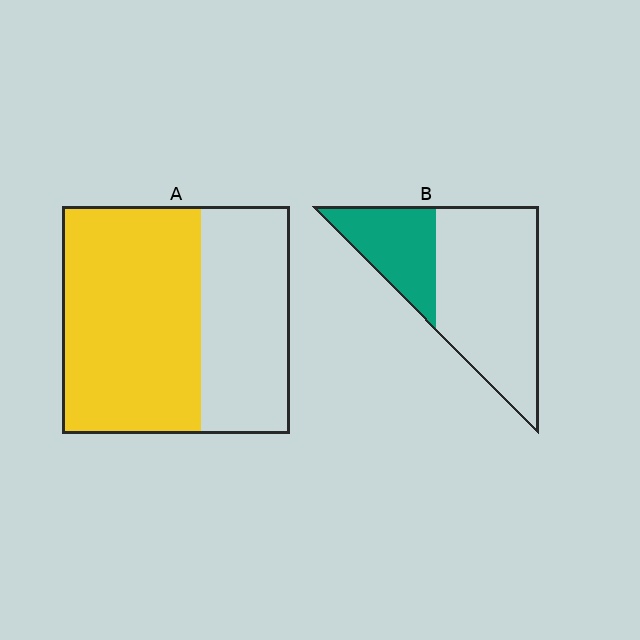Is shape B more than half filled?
No.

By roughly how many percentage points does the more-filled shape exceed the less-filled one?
By roughly 30 percentage points (A over B).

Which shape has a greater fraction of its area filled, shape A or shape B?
Shape A.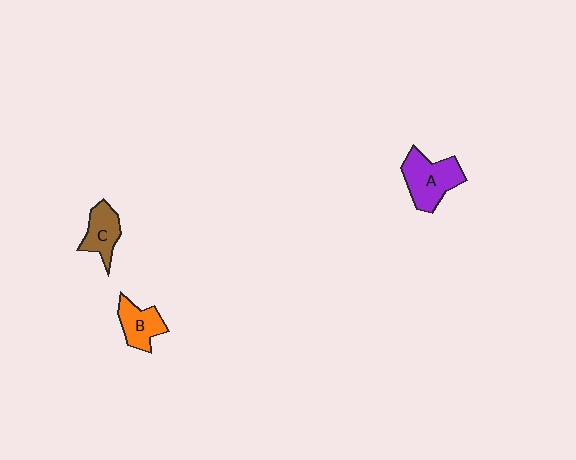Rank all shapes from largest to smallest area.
From largest to smallest: A (purple), C (brown), B (orange).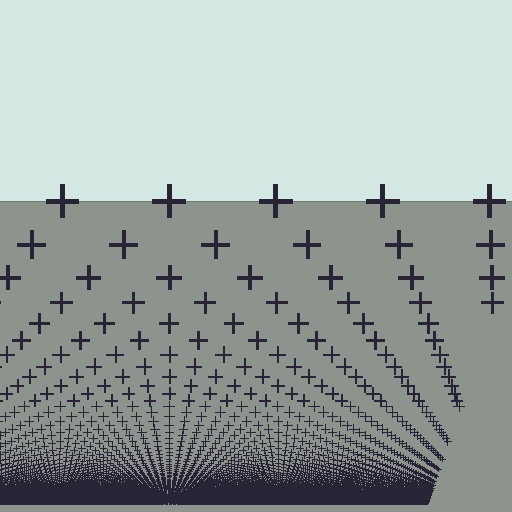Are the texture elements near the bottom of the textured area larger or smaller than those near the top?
Smaller. The gradient is inverted — elements near the bottom are smaller and denser.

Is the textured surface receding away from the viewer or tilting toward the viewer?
The surface appears to tilt toward the viewer. Texture elements get larger and sparser toward the top.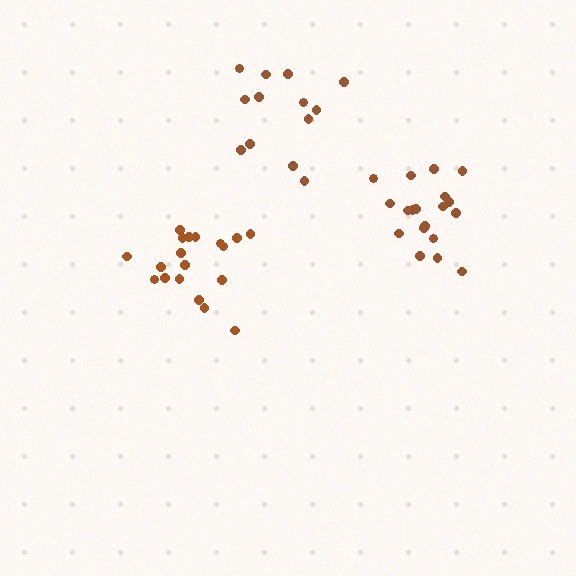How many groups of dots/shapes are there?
There are 3 groups.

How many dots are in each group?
Group 1: 19 dots, Group 2: 13 dots, Group 3: 19 dots (51 total).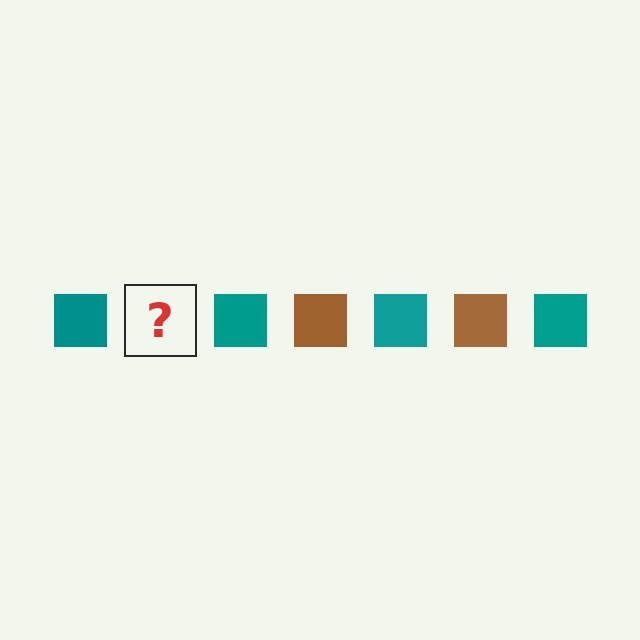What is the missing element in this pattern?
The missing element is a brown square.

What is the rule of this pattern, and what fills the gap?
The rule is that the pattern cycles through teal, brown squares. The gap should be filled with a brown square.